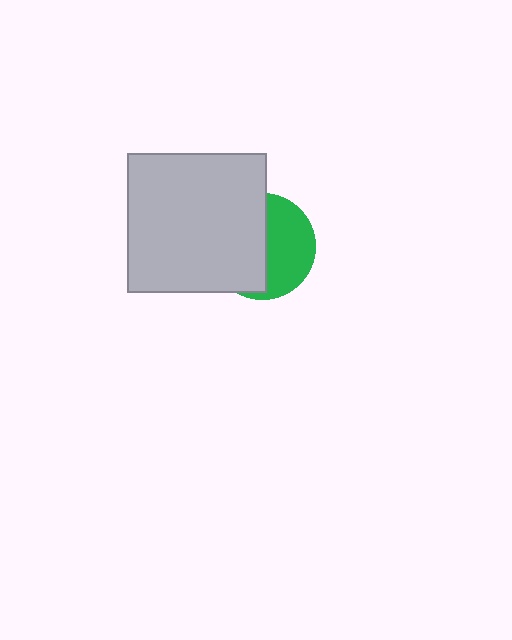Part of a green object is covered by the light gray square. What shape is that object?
It is a circle.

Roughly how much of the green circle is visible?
About half of it is visible (roughly 46%).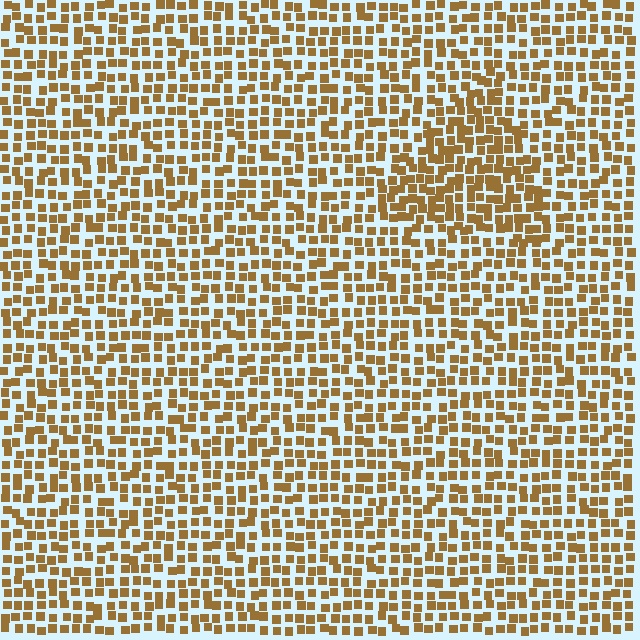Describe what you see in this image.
The image contains small brown elements arranged at two different densities. A triangle-shaped region is visible where the elements are more densely packed than the surrounding area.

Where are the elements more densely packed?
The elements are more densely packed inside the triangle boundary.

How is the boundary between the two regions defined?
The boundary is defined by a change in element density (approximately 1.5x ratio). All elements are the same color, size, and shape.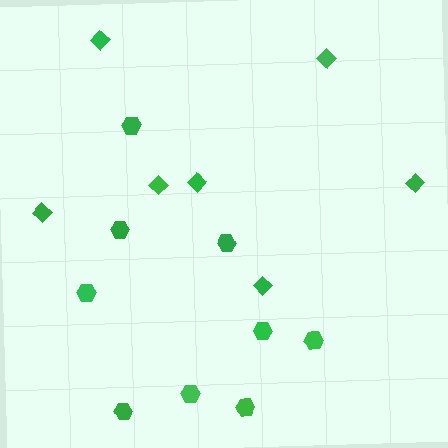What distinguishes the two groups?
There are 2 groups: one group of diamonds (7) and one group of hexagons (9).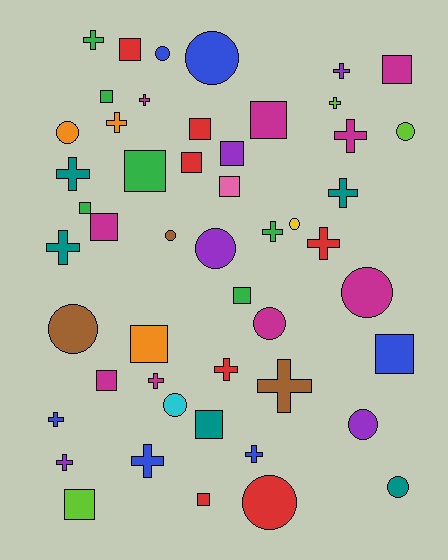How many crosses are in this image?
There are 18 crosses.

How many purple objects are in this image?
There are 5 purple objects.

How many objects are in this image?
There are 50 objects.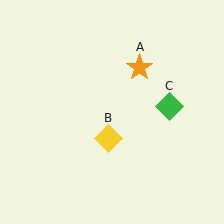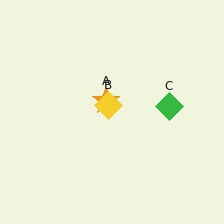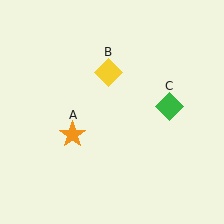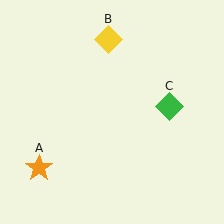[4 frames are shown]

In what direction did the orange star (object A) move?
The orange star (object A) moved down and to the left.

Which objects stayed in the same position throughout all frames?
Green diamond (object C) remained stationary.